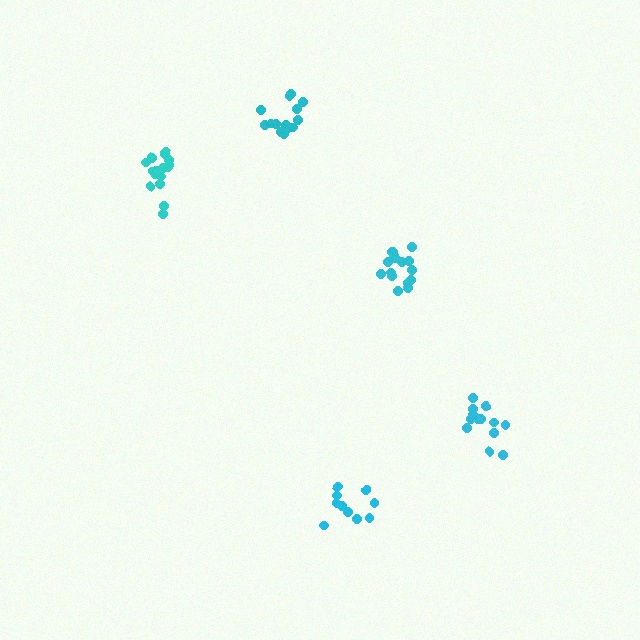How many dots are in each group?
Group 1: 14 dots, Group 2: 16 dots, Group 3: 10 dots, Group 4: 13 dots, Group 5: 16 dots (69 total).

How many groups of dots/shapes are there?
There are 5 groups.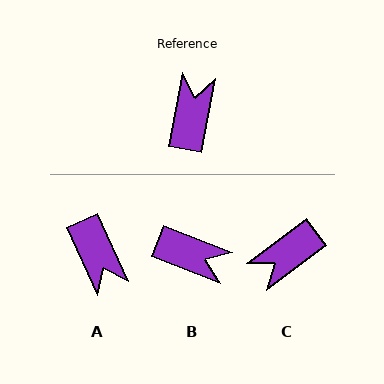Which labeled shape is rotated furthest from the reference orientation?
A, about 145 degrees away.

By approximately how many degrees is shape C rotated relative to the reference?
Approximately 137 degrees counter-clockwise.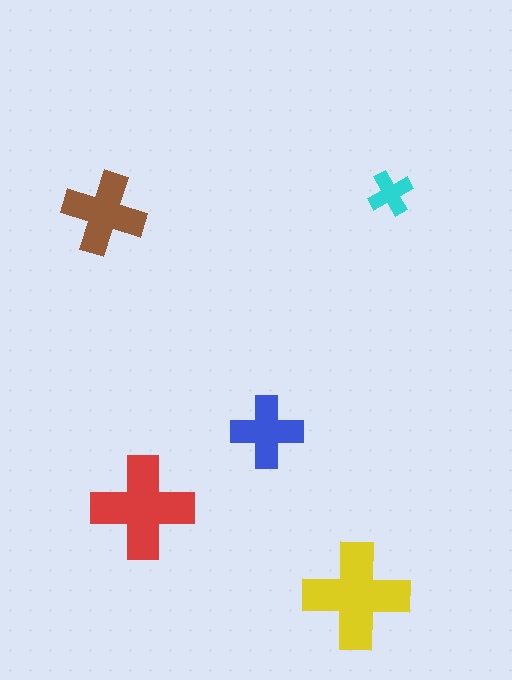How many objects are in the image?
There are 5 objects in the image.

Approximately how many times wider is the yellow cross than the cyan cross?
About 2.5 times wider.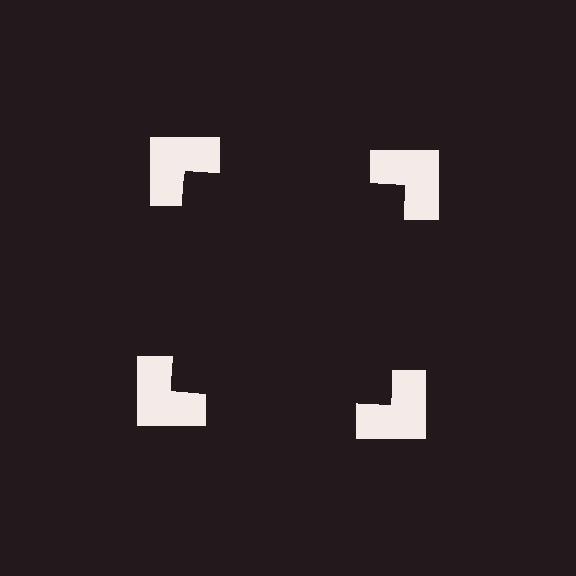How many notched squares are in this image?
There are 4 — one at each vertex of the illusory square.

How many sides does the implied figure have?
4 sides.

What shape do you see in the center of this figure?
An illusory square — its edges are inferred from the aligned wedge cuts in the notched squares, not physically drawn.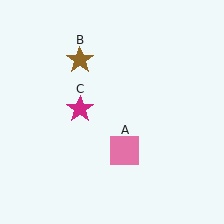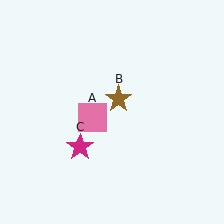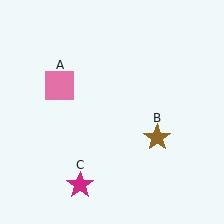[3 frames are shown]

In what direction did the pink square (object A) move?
The pink square (object A) moved up and to the left.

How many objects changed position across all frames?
3 objects changed position: pink square (object A), brown star (object B), magenta star (object C).